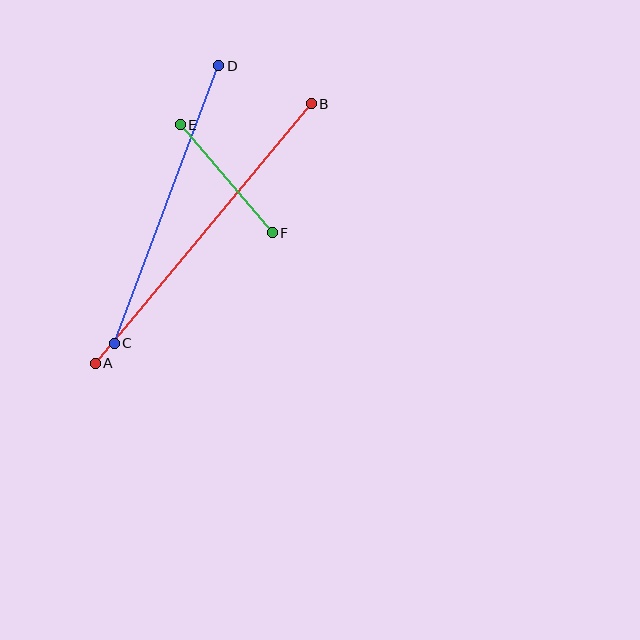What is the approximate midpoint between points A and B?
The midpoint is at approximately (203, 233) pixels.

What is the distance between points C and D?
The distance is approximately 296 pixels.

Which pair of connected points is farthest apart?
Points A and B are farthest apart.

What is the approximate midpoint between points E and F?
The midpoint is at approximately (226, 179) pixels.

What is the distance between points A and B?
The distance is approximately 337 pixels.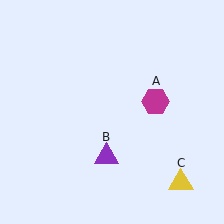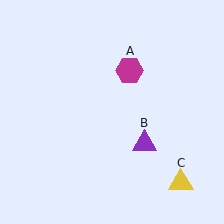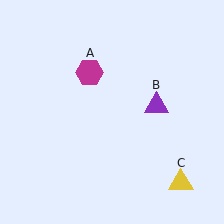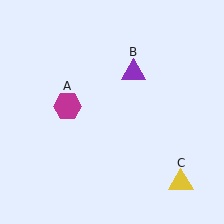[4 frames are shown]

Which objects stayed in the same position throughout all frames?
Yellow triangle (object C) remained stationary.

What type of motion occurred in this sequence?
The magenta hexagon (object A), purple triangle (object B) rotated counterclockwise around the center of the scene.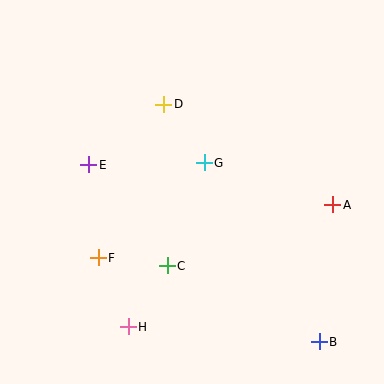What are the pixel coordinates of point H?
Point H is at (128, 327).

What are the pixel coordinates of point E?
Point E is at (89, 165).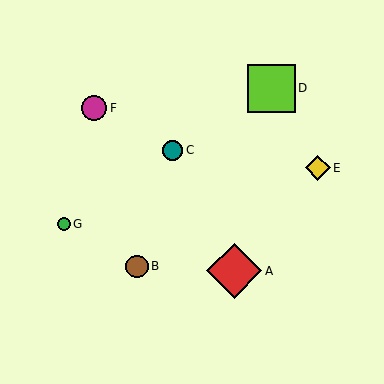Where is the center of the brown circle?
The center of the brown circle is at (137, 266).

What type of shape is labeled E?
Shape E is a yellow diamond.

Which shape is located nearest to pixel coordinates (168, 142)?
The teal circle (labeled C) at (173, 150) is nearest to that location.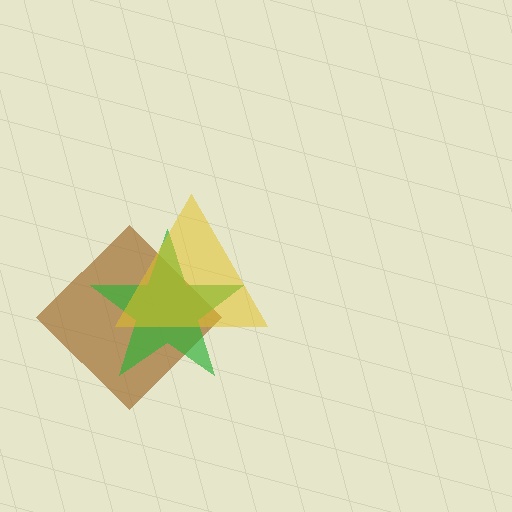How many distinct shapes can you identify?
There are 3 distinct shapes: a brown diamond, a green star, a yellow triangle.